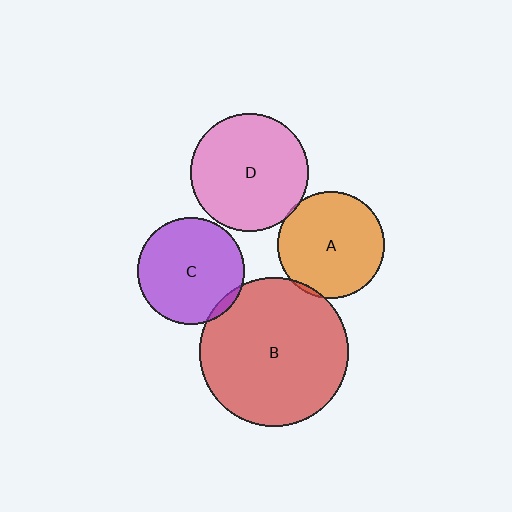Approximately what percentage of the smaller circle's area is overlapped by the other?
Approximately 5%.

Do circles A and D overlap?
Yes.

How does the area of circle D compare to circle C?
Approximately 1.2 times.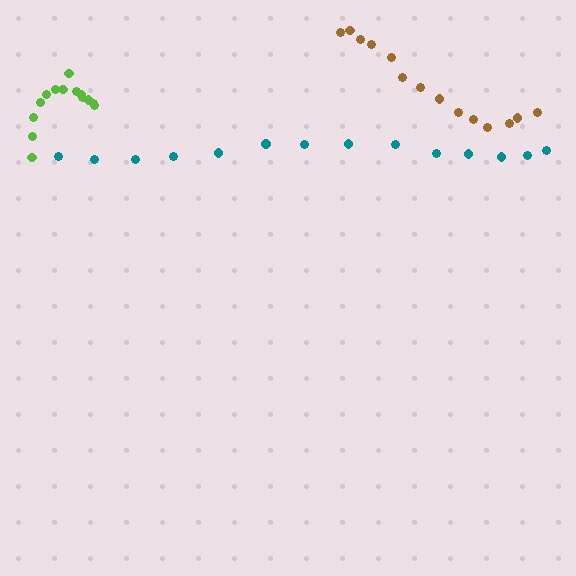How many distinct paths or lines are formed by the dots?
There are 3 distinct paths.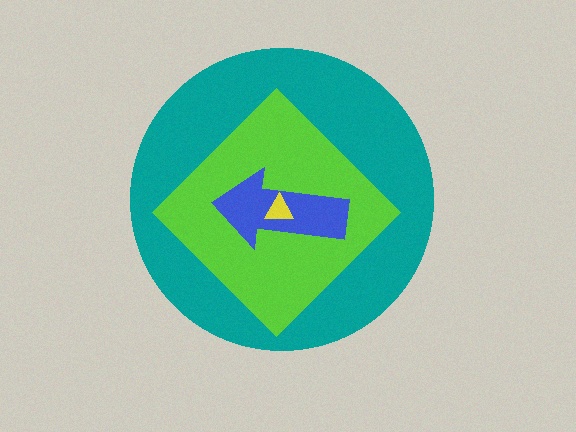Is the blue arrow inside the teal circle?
Yes.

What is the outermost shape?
The teal circle.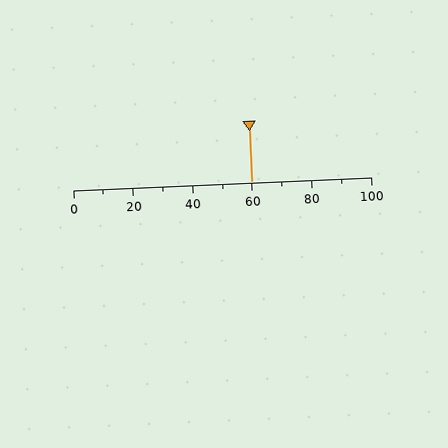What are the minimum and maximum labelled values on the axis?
The axis runs from 0 to 100.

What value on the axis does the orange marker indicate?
The marker indicates approximately 60.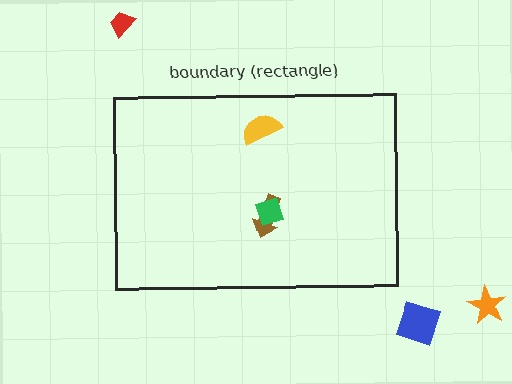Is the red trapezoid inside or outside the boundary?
Outside.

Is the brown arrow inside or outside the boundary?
Inside.